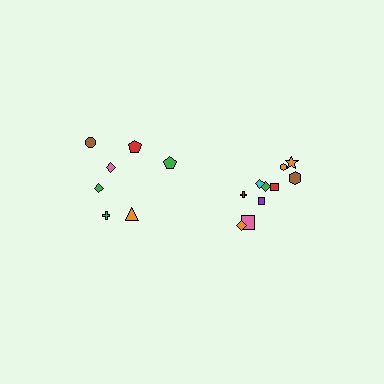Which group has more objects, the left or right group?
The right group.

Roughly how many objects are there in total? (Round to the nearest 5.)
Roughly 15 objects in total.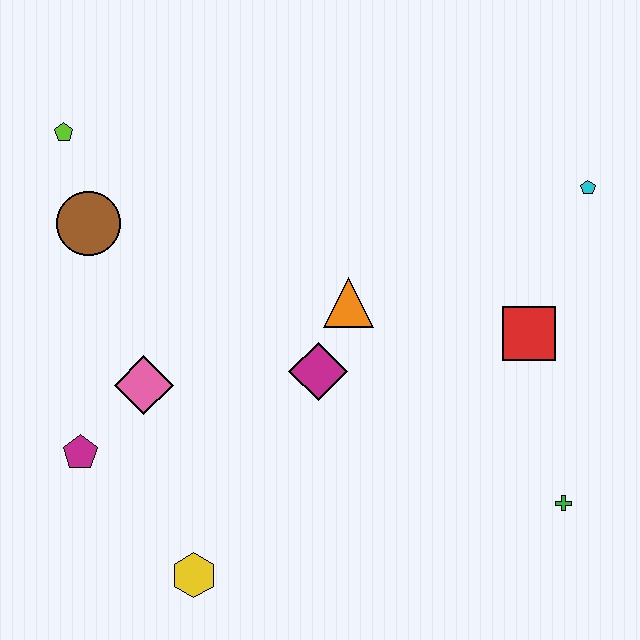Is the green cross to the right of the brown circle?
Yes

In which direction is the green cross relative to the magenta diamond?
The green cross is to the right of the magenta diamond.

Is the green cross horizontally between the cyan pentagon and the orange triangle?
Yes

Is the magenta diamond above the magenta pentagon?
Yes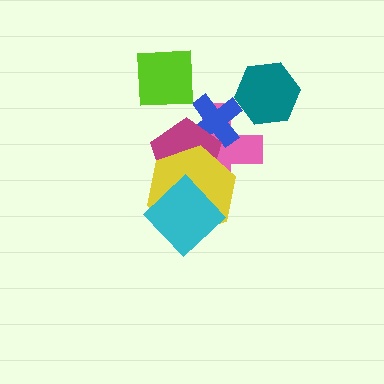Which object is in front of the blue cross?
The magenta pentagon is in front of the blue cross.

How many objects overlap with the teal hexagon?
0 objects overlap with the teal hexagon.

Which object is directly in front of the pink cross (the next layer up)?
The blue cross is directly in front of the pink cross.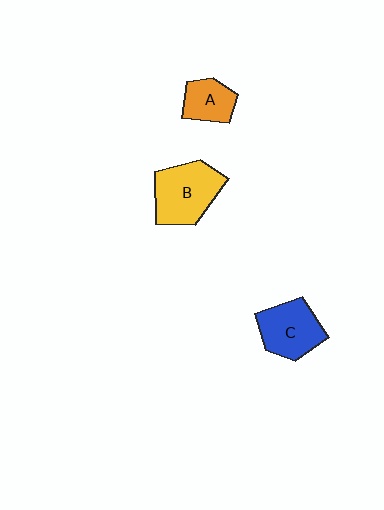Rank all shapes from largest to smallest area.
From largest to smallest: B (yellow), C (blue), A (orange).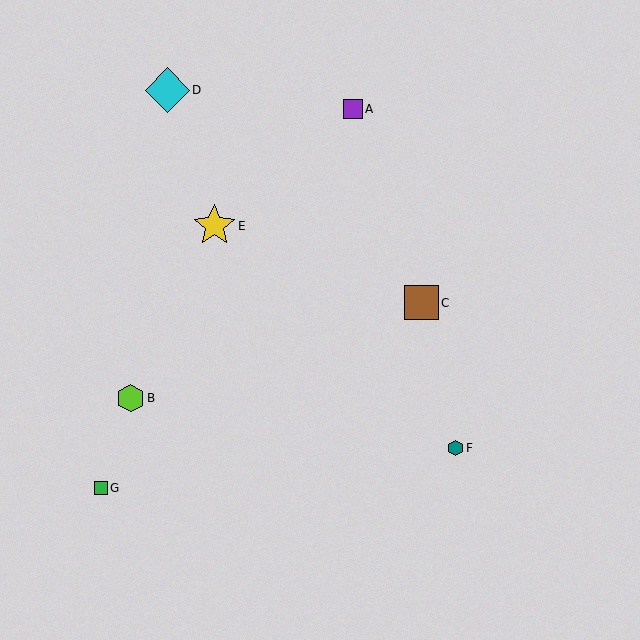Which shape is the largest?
The cyan diamond (labeled D) is the largest.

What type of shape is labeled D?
Shape D is a cyan diamond.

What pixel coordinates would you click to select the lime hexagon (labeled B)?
Click at (130, 398) to select the lime hexagon B.